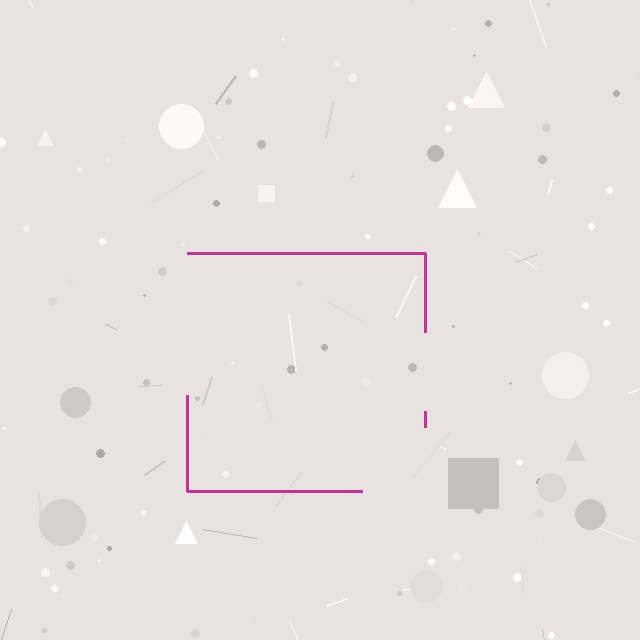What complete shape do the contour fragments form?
The contour fragments form a square.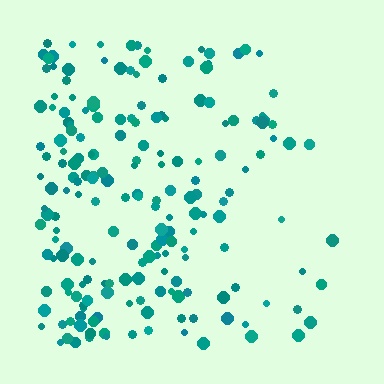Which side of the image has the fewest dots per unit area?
The right.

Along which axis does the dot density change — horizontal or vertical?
Horizontal.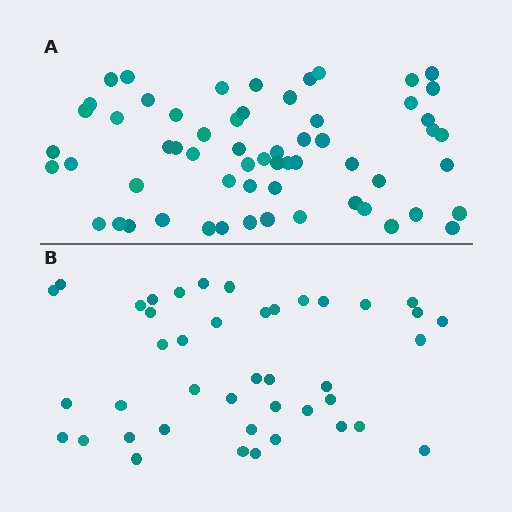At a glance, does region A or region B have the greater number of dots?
Region A (the top region) has more dots.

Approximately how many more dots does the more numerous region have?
Region A has approximately 20 more dots than region B.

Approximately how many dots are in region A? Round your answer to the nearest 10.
About 60 dots.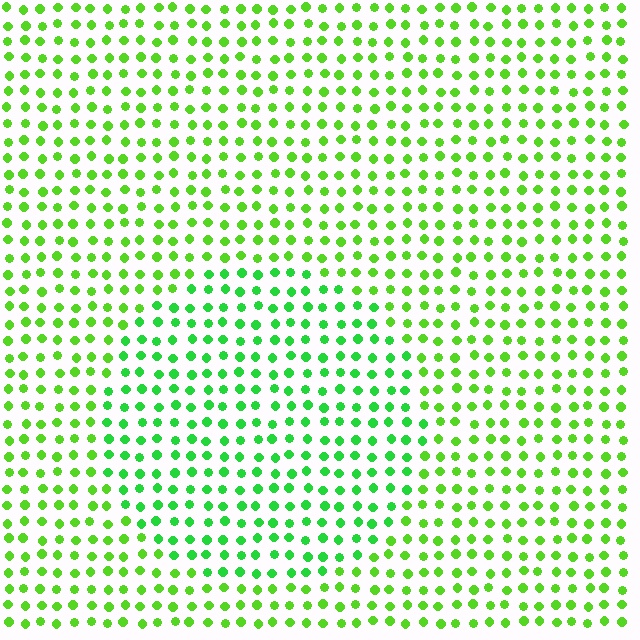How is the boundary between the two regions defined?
The boundary is defined purely by a slight shift in hue (about 24 degrees). Spacing, size, and orientation are identical on both sides.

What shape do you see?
I see a circle.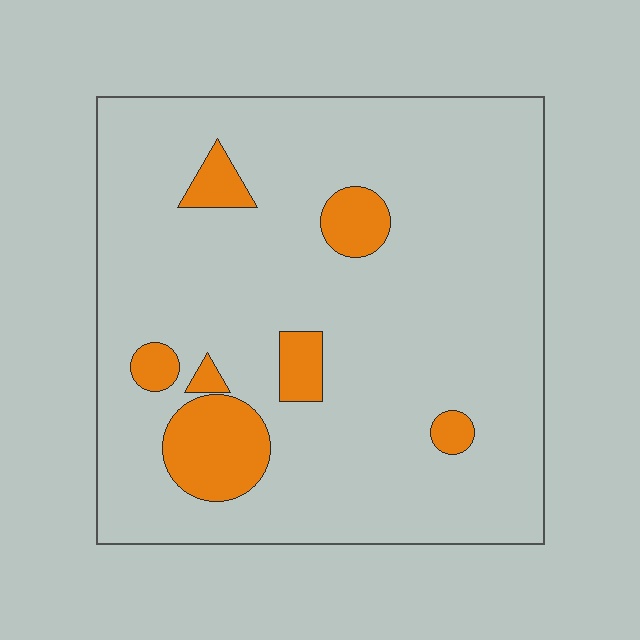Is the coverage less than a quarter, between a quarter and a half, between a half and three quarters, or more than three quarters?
Less than a quarter.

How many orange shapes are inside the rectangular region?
7.